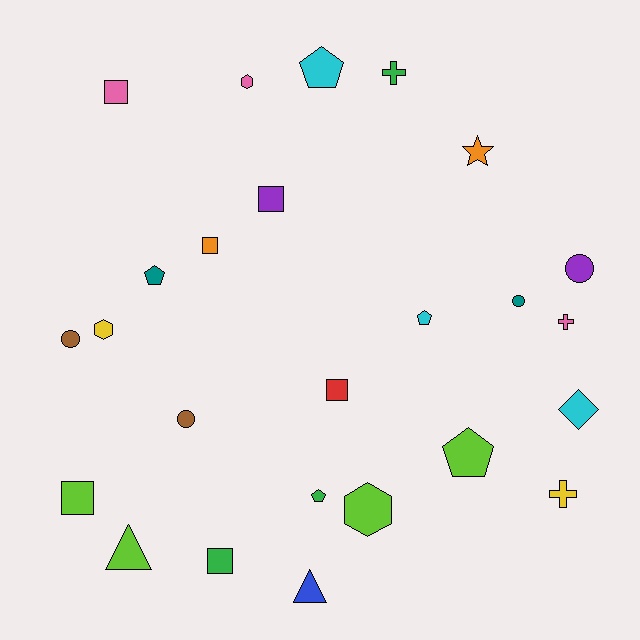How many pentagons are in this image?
There are 5 pentagons.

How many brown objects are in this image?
There are 2 brown objects.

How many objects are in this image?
There are 25 objects.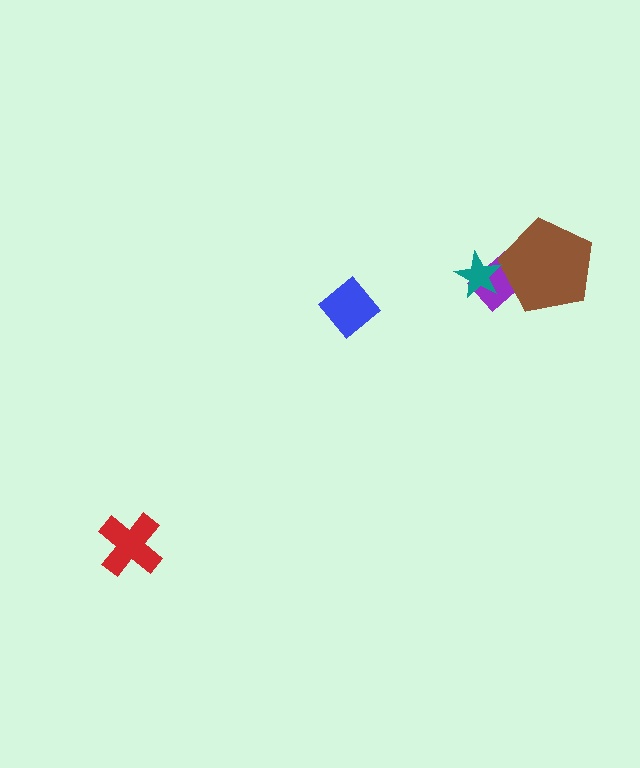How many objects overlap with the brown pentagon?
1 object overlaps with the brown pentagon.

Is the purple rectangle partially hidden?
Yes, it is partially covered by another shape.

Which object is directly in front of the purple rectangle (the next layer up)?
The brown pentagon is directly in front of the purple rectangle.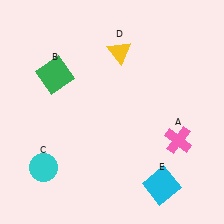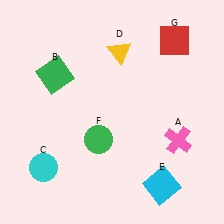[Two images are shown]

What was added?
A green circle (F), a red square (G) were added in Image 2.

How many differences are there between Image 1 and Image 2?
There are 2 differences between the two images.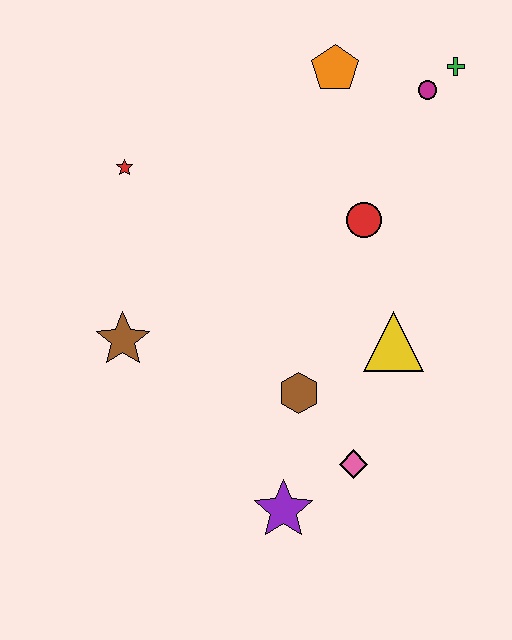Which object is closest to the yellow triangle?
The brown hexagon is closest to the yellow triangle.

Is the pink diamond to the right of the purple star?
Yes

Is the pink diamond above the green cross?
No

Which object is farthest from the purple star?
The green cross is farthest from the purple star.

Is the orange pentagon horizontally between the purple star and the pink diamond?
Yes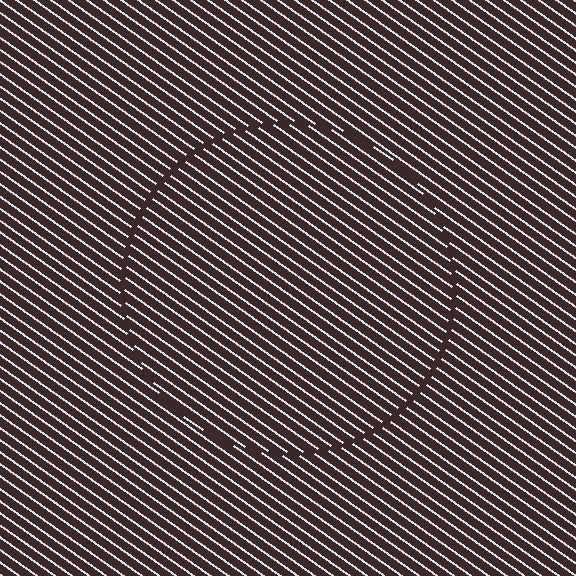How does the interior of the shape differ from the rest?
The interior of the shape contains the same grating, shifted by half a period — the contour is defined by the phase discontinuity where line-ends from the inner and outer gratings abut.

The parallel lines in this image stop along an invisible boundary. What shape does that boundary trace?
An illusory circle. The interior of the shape contains the same grating, shifted by half a period — the contour is defined by the phase discontinuity where line-ends from the inner and outer gratings abut.